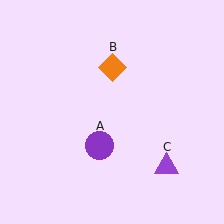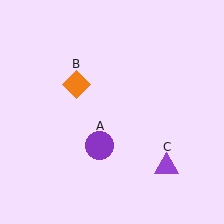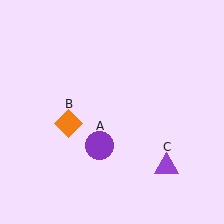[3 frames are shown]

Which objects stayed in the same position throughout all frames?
Purple circle (object A) and purple triangle (object C) remained stationary.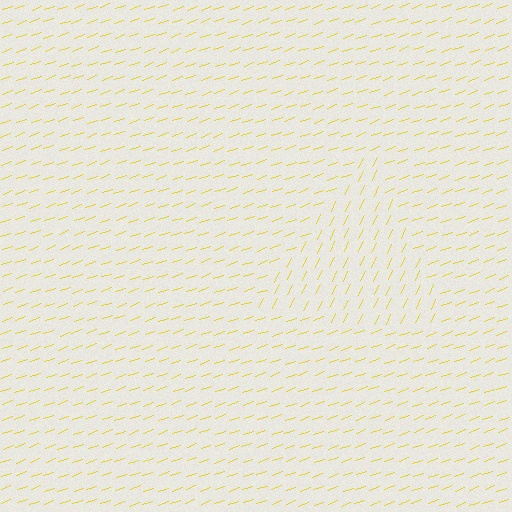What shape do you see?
I see a triangle.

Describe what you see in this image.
The image is filled with small yellow line segments. A triangle region in the image has lines oriented differently from the surrounding lines, creating a visible texture boundary.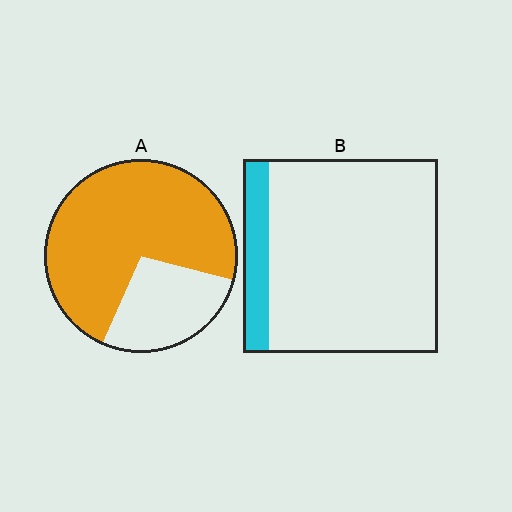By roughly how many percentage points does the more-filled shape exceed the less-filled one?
By roughly 60 percentage points (A over B).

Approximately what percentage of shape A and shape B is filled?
A is approximately 70% and B is approximately 15%.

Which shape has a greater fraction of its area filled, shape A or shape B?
Shape A.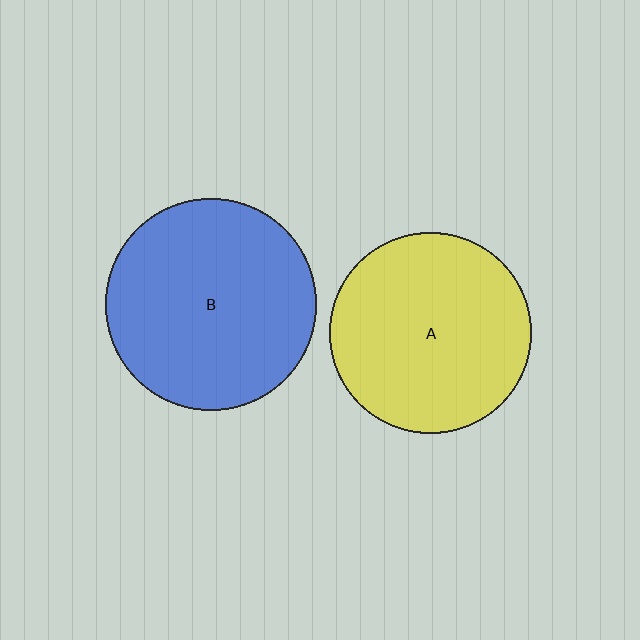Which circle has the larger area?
Circle B (blue).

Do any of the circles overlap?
No, none of the circles overlap.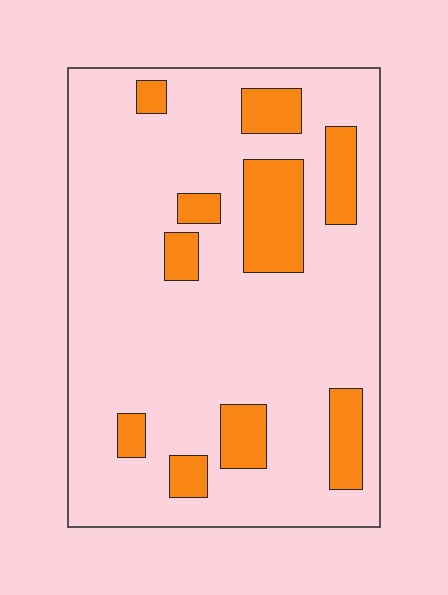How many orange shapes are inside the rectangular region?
10.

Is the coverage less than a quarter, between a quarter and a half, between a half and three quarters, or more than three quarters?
Less than a quarter.